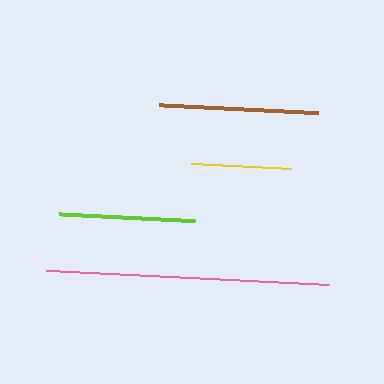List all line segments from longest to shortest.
From longest to shortest: pink, brown, lime, yellow.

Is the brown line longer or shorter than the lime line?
The brown line is longer than the lime line.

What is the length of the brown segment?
The brown segment is approximately 159 pixels long.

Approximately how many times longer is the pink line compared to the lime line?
The pink line is approximately 2.1 times the length of the lime line.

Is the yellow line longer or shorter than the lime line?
The lime line is longer than the yellow line.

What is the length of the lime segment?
The lime segment is approximately 136 pixels long.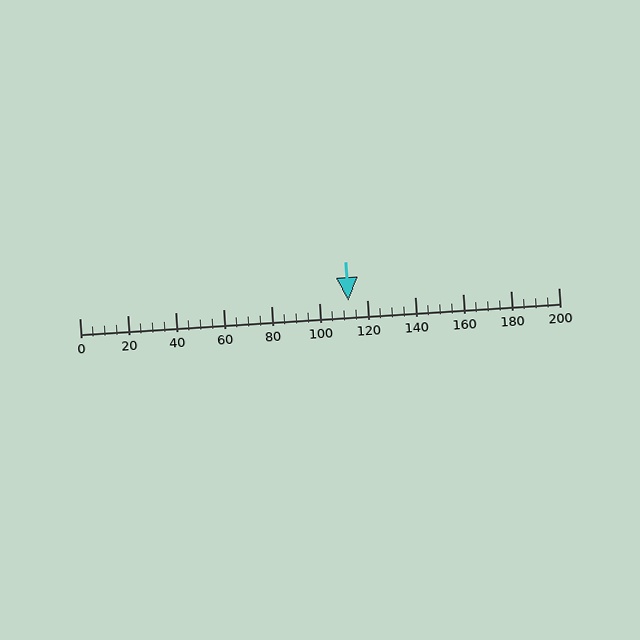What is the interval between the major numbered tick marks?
The major tick marks are spaced 20 units apart.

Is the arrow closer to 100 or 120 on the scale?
The arrow is closer to 120.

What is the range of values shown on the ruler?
The ruler shows values from 0 to 200.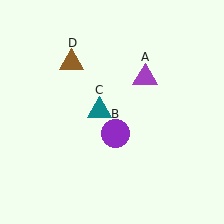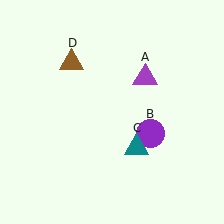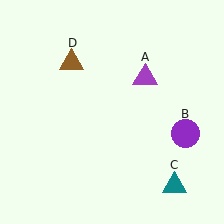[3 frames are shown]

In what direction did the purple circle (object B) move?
The purple circle (object B) moved right.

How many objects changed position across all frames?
2 objects changed position: purple circle (object B), teal triangle (object C).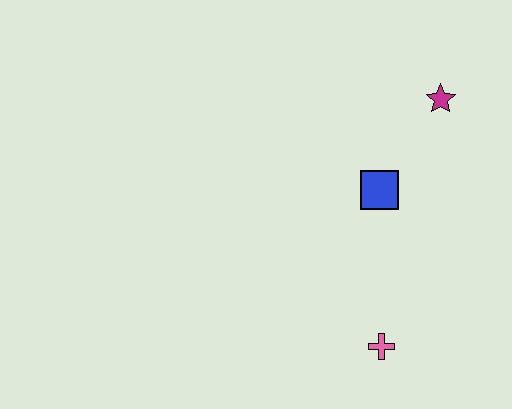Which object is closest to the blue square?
The magenta star is closest to the blue square.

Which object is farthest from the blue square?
The pink cross is farthest from the blue square.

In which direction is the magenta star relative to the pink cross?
The magenta star is above the pink cross.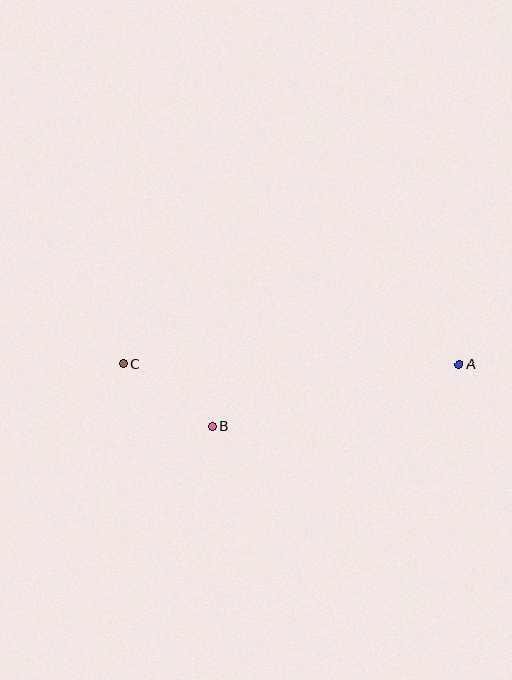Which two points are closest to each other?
Points B and C are closest to each other.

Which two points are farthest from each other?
Points A and C are farthest from each other.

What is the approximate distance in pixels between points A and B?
The distance between A and B is approximately 255 pixels.